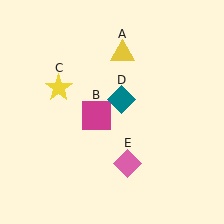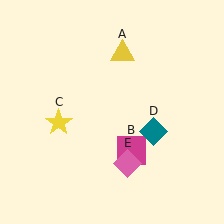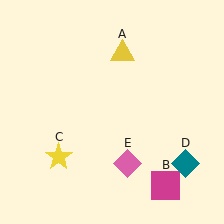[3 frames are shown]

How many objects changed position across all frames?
3 objects changed position: magenta square (object B), yellow star (object C), teal diamond (object D).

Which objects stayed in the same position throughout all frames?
Yellow triangle (object A) and pink diamond (object E) remained stationary.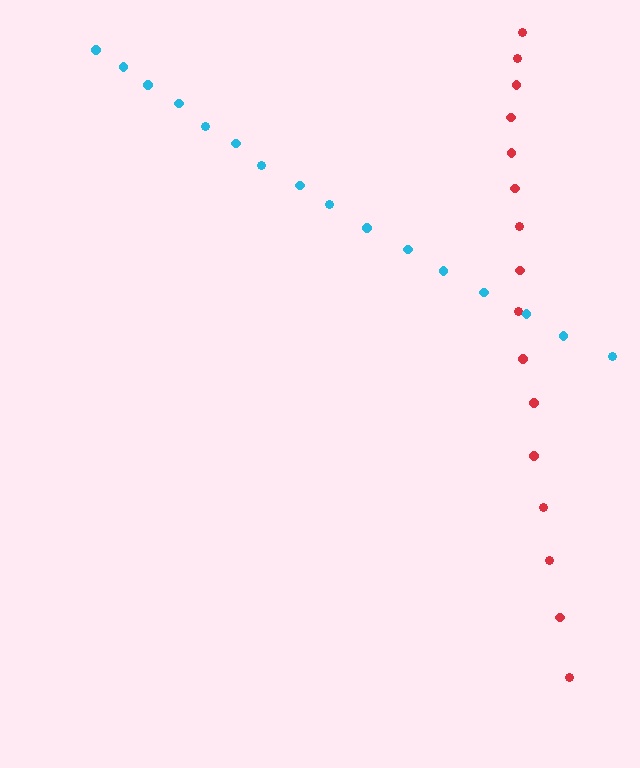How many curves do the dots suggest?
There are 2 distinct paths.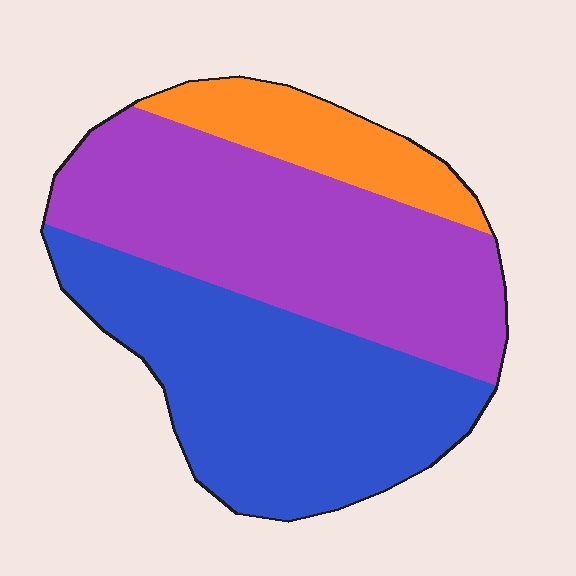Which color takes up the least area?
Orange, at roughly 15%.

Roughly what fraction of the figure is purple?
Purple takes up about two fifths (2/5) of the figure.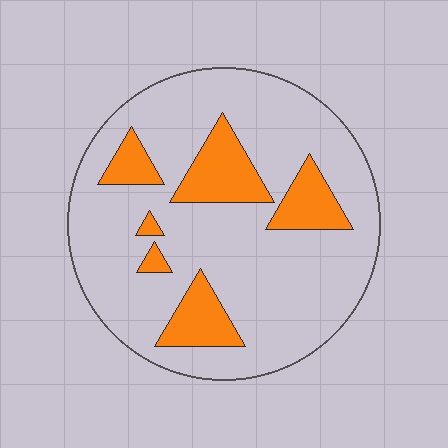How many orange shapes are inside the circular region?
6.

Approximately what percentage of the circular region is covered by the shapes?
Approximately 20%.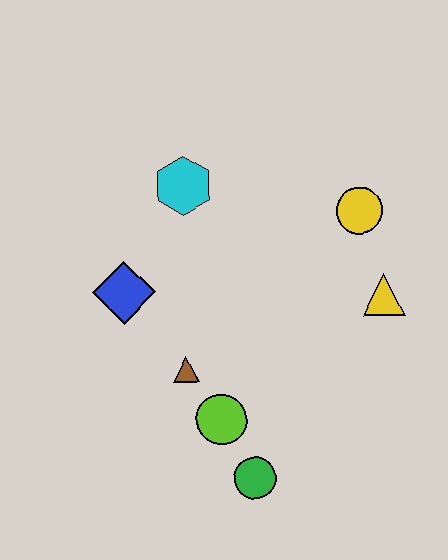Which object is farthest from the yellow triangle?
The blue diamond is farthest from the yellow triangle.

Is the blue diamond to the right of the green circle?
No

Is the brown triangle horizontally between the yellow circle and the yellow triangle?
No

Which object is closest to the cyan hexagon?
The blue diamond is closest to the cyan hexagon.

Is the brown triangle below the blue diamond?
Yes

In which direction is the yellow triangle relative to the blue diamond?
The yellow triangle is to the right of the blue diamond.